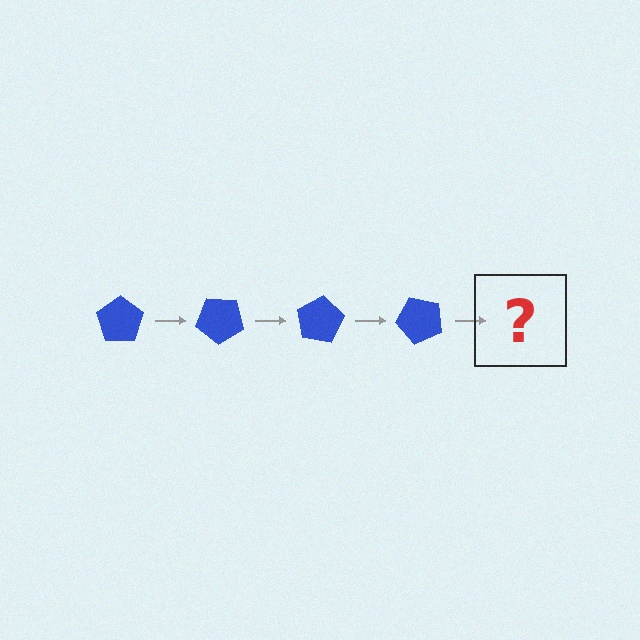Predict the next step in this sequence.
The next step is a blue pentagon rotated 160 degrees.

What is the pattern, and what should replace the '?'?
The pattern is that the pentagon rotates 40 degrees each step. The '?' should be a blue pentagon rotated 160 degrees.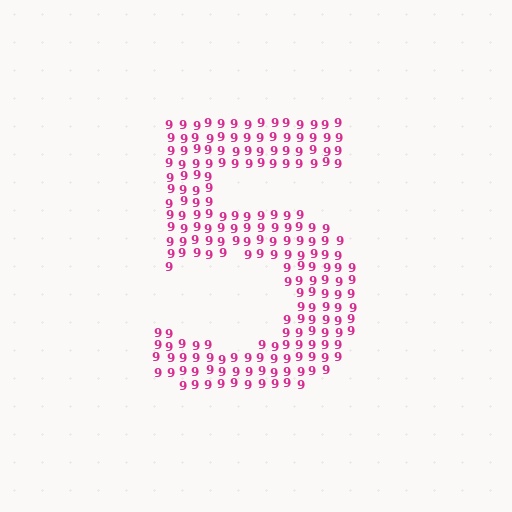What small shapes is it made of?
It is made of small digit 9's.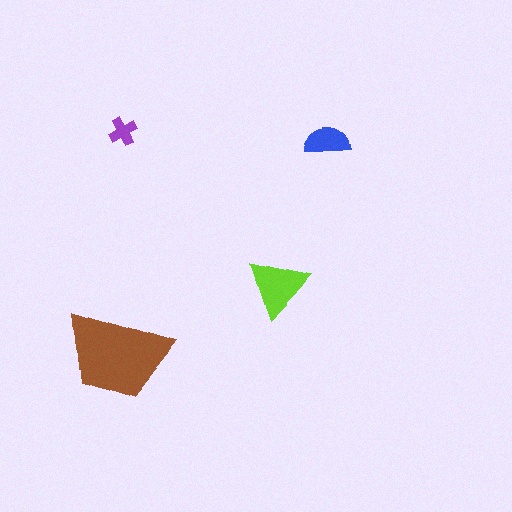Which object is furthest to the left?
The brown trapezoid is leftmost.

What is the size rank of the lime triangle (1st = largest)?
2nd.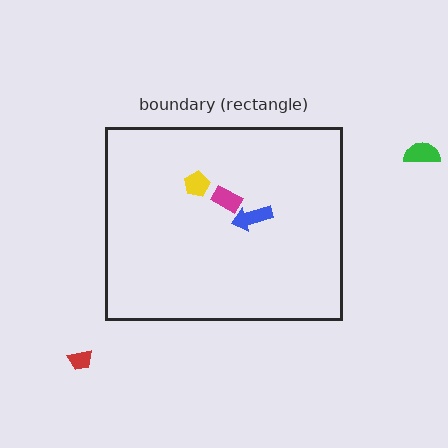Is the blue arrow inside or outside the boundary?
Inside.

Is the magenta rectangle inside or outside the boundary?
Inside.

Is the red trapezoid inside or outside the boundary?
Outside.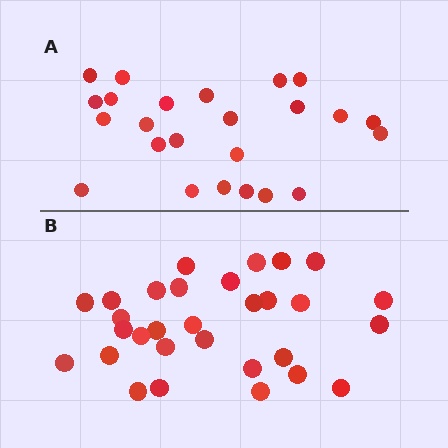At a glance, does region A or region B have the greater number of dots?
Region B (the bottom region) has more dots.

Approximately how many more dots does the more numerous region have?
Region B has about 6 more dots than region A.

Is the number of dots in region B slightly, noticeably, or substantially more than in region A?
Region B has noticeably more, but not dramatically so. The ratio is roughly 1.2 to 1.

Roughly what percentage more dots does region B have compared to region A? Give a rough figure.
About 25% more.